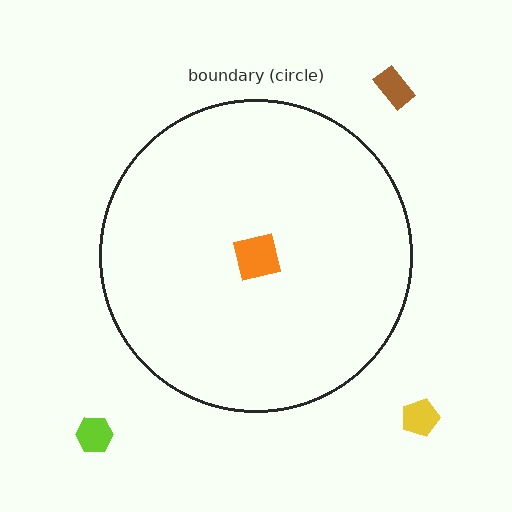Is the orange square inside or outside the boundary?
Inside.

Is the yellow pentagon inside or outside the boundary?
Outside.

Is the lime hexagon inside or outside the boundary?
Outside.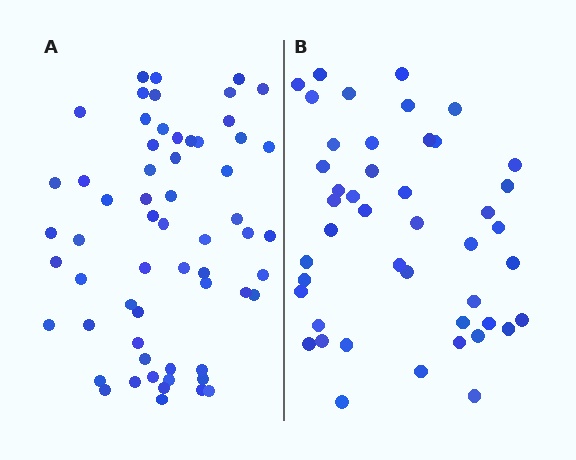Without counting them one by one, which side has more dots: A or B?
Region A (the left region) has more dots.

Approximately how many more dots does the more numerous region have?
Region A has approximately 15 more dots than region B.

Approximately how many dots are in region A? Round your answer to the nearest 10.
About 60 dots.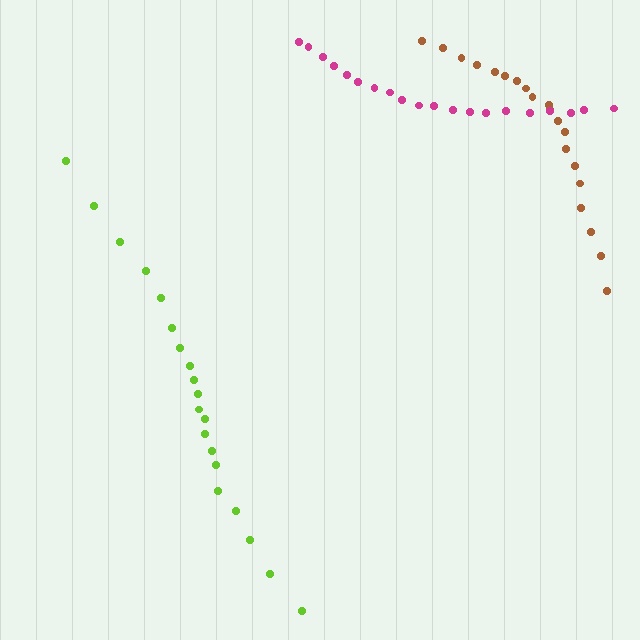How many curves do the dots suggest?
There are 3 distinct paths.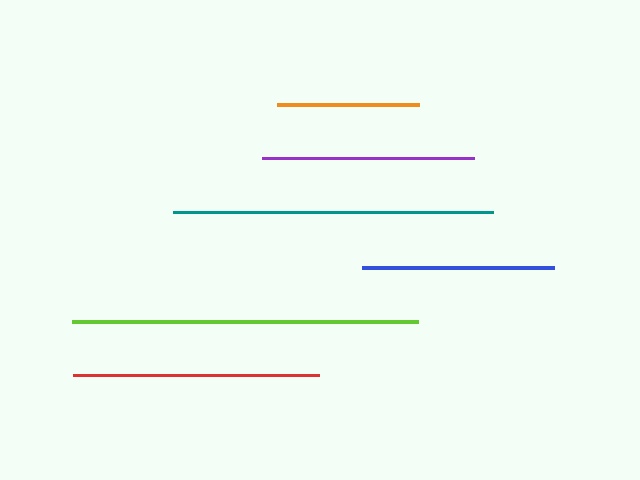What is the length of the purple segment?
The purple segment is approximately 212 pixels long.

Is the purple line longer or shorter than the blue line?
The purple line is longer than the blue line.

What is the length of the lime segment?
The lime segment is approximately 347 pixels long.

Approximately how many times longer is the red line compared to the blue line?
The red line is approximately 1.3 times the length of the blue line.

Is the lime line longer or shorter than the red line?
The lime line is longer than the red line.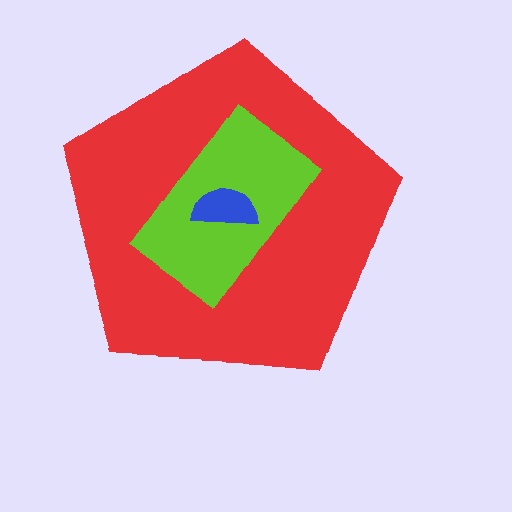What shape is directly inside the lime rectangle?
The blue semicircle.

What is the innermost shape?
The blue semicircle.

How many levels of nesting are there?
3.